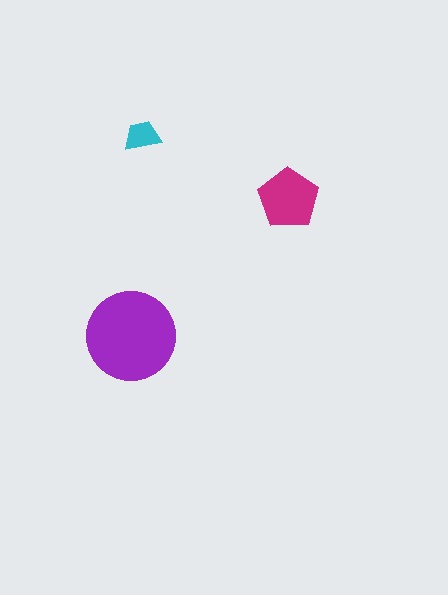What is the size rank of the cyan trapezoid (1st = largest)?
3rd.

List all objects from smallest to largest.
The cyan trapezoid, the magenta pentagon, the purple circle.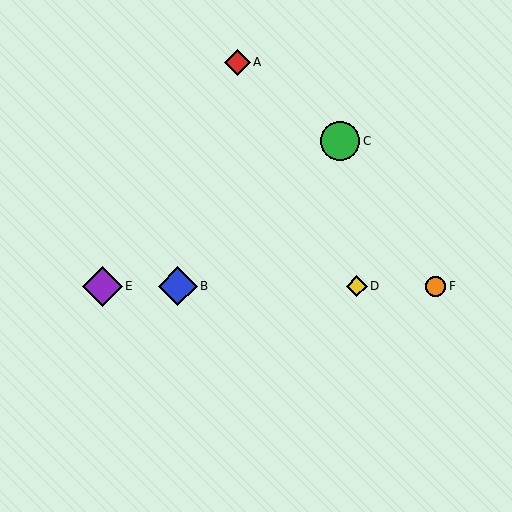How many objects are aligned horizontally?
4 objects (B, D, E, F) are aligned horizontally.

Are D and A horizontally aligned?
No, D is at y≈286 and A is at y≈62.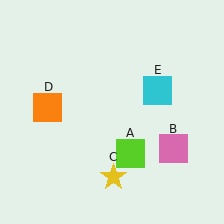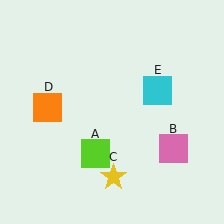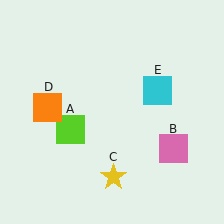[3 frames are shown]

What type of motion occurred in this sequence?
The lime square (object A) rotated clockwise around the center of the scene.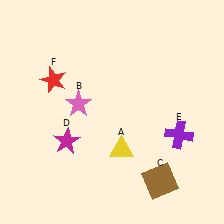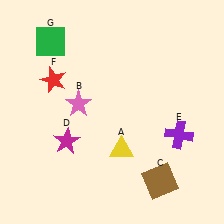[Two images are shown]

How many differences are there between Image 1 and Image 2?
There is 1 difference between the two images.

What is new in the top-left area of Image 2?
A green square (G) was added in the top-left area of Image 2.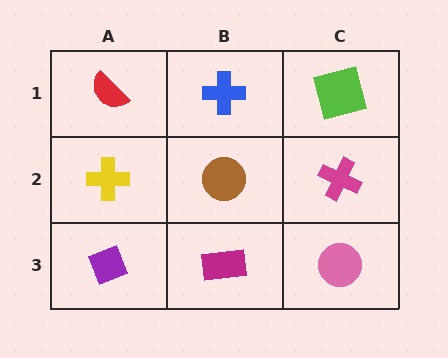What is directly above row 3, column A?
A yellow cross.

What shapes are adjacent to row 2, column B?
A blue cross (row 1, column B), a magenta rectangle (row 3, column B), a yellow cross (row 2, column A), a magenta cross (row 2, column C).